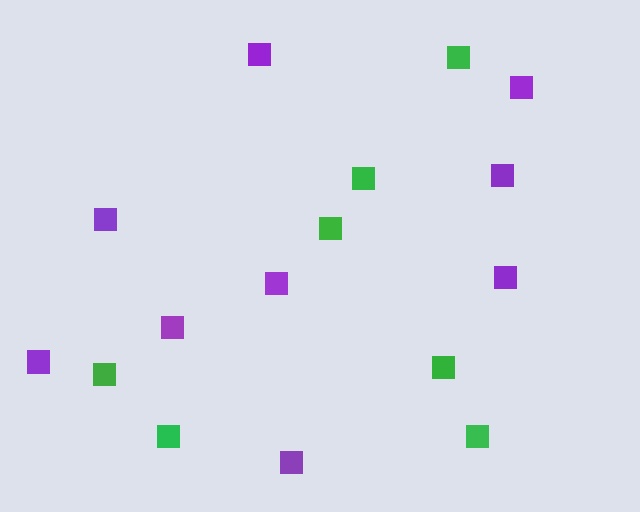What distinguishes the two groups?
There are 2 groups: one group of purple squares (9) and one group of green squares (7).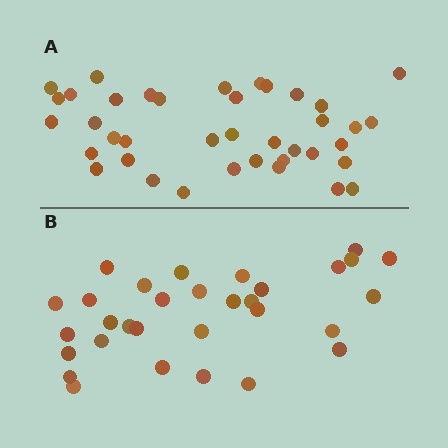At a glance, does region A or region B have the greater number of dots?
Region A (the top region) has more dots.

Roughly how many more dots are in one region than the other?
Region A has roughly 8 or so more dots than region B.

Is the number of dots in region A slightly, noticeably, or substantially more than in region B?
Region A has noticeably more, but not dramatically so. The ratio is roughly 1.3 to 1.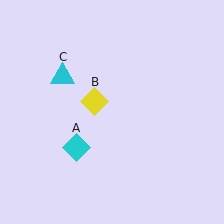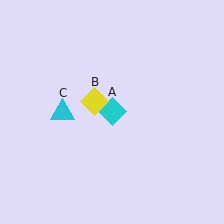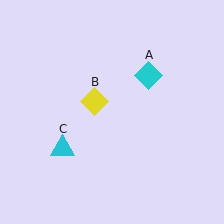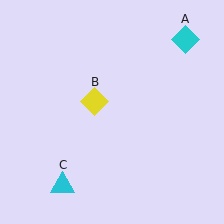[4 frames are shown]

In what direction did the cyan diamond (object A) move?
The cyan diamond (object A) moved up and to the right.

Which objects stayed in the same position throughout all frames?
Yellow diamond (object B) remained stationary.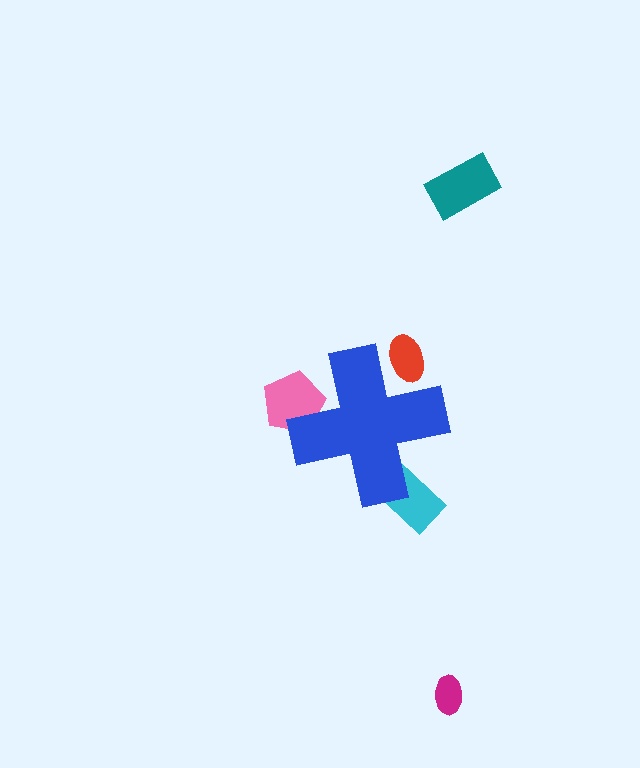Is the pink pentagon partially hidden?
Yes, the pink pentagon is partially hidden behind the blue cross.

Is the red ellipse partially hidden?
Yes, the red ellipse is partially hidden behind the blue cross.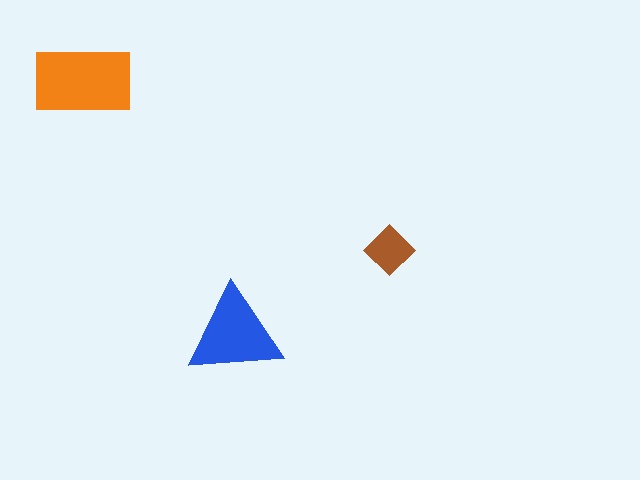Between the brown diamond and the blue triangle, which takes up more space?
The blue triangle.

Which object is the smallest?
The brown diamond.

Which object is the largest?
The orange rectangle.